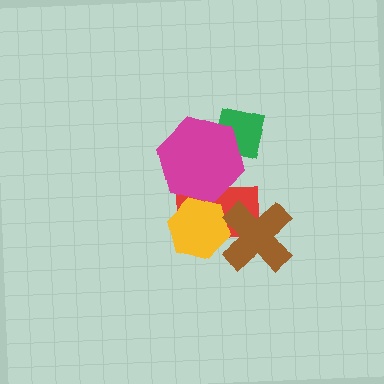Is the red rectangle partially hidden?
Yes, it is partially covered by another shape.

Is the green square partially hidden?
Yes, it is partially covered by another shape.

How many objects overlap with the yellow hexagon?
3 objects overlap with the yellow hexagon.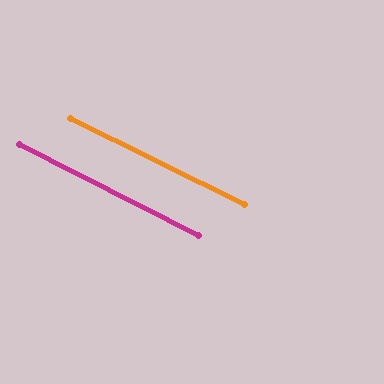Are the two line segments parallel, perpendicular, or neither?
Parallel — their directions differ by only 0.5°.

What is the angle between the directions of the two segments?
Approximately 0 degrees.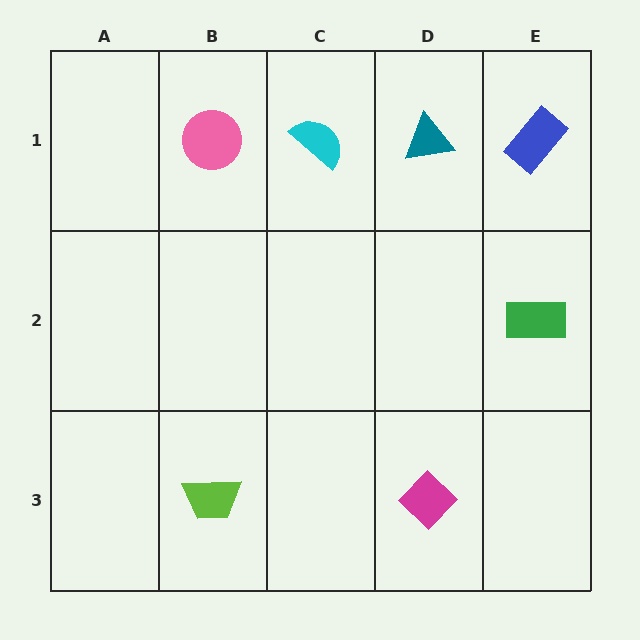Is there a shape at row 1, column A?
No, that cell is empty.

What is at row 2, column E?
A green rectangle.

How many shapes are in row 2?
1 shape.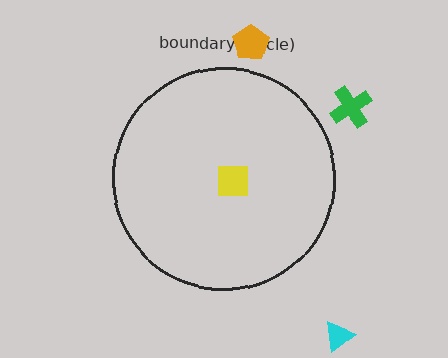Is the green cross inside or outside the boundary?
Outside.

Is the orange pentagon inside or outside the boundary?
Outside.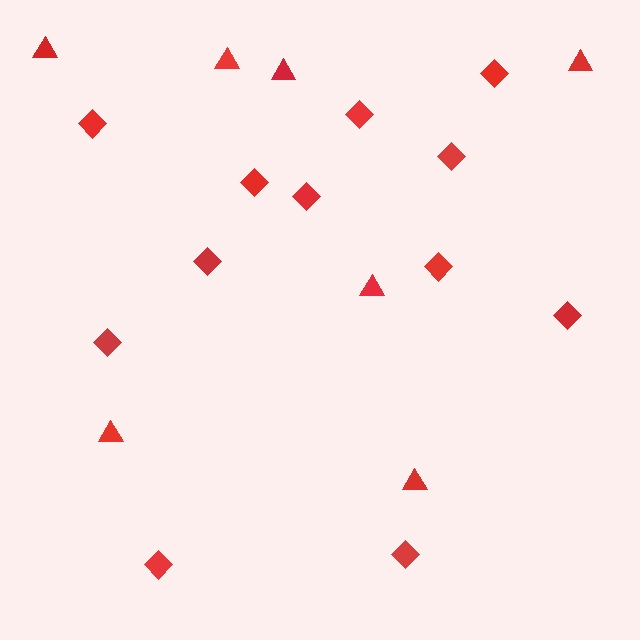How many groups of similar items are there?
There are 2 groups: one group of diamonds (12) and one group of triangles (7).